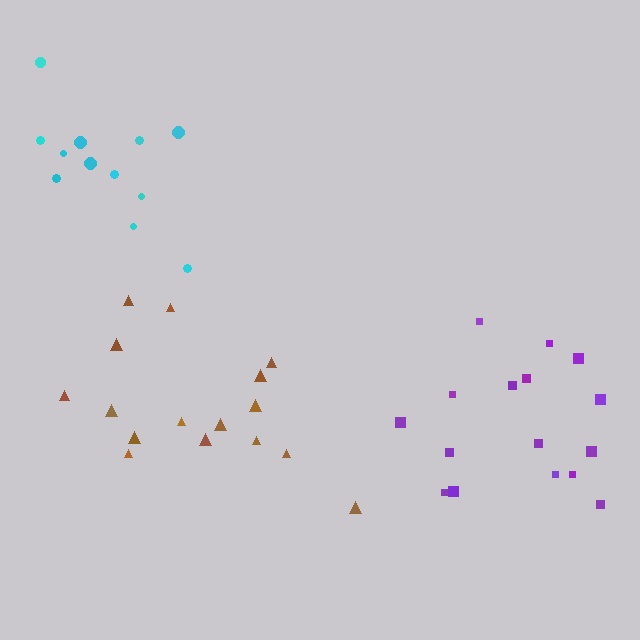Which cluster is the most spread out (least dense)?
Purple.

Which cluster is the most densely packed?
Cyan.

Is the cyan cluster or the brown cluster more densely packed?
Cyan.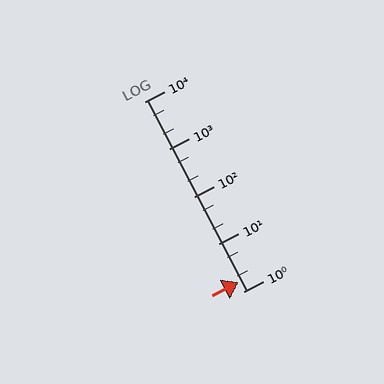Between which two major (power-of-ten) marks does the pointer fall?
The pointer is between 1 and 10.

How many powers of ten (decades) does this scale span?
The scale spans 4 decades, from 1 to 10000.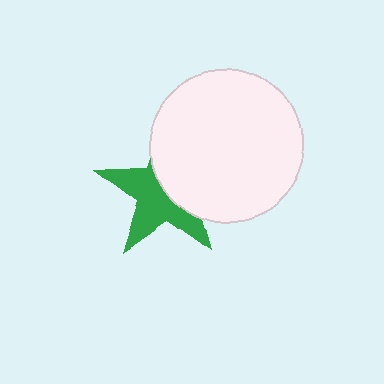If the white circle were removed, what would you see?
You would see the complete green star.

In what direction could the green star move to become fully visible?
The green star could move left. That would shift it out from behind the white circle entirely.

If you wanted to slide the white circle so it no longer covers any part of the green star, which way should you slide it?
Slide it right — that is the most direct way to separate the two shapes.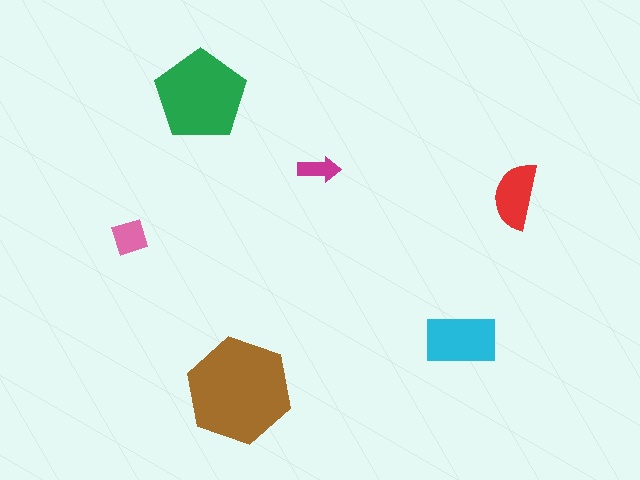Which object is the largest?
The brown hexagon.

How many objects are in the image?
There are 6 objects in the image.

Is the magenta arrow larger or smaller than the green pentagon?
Smaller.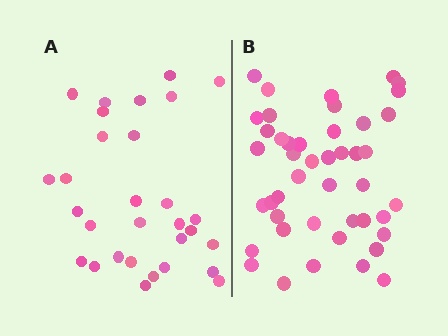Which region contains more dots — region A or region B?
Region B (the right region) has more dots.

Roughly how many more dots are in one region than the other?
Region B has approximately 15 more dots than region A.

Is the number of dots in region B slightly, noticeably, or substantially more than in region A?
Region B has substantially more. The ratio is roughly 1.5 to 1.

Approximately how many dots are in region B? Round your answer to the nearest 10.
About 40 dots. (The exact count is 45, which rounds to 40.)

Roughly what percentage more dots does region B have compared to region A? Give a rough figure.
About 50% more.